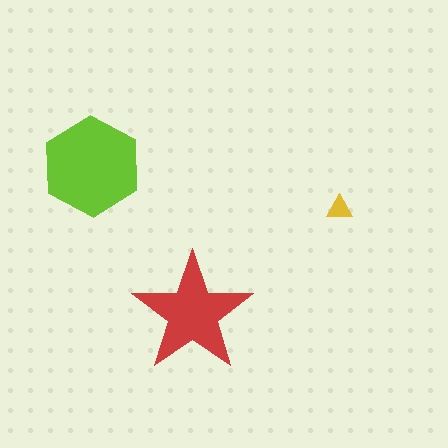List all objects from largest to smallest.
The lime hexagon, the red star, the yellow triangle.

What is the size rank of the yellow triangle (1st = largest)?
3rd.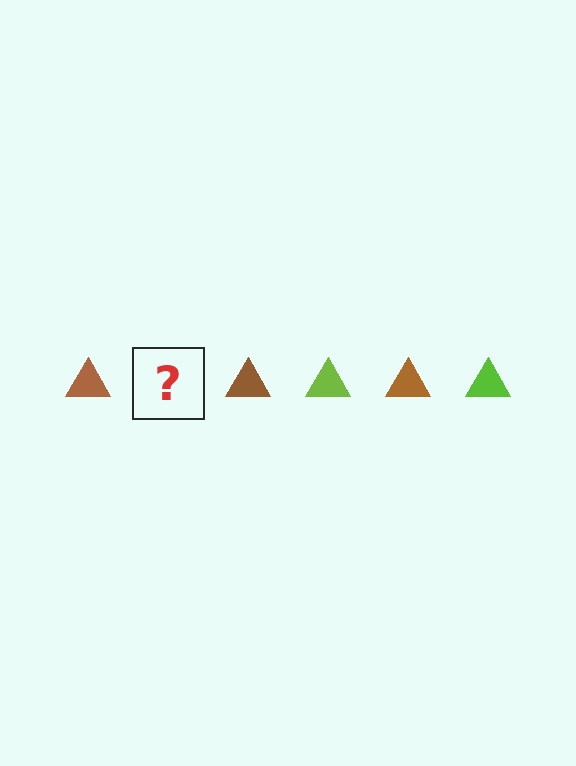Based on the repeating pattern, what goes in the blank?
The blank should be a lime triangle.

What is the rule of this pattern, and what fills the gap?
The rule is that the pattern cycles through brown, lime triangles. The gap should be filled with a lime triangle.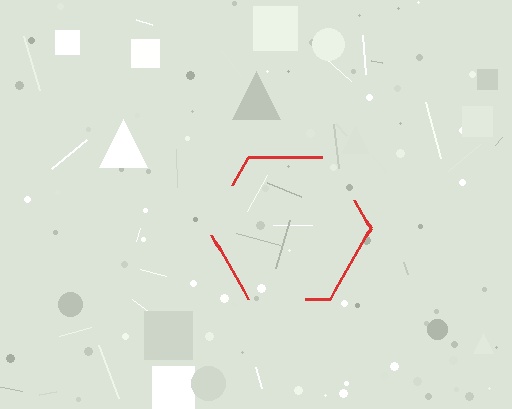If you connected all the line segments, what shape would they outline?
They would outline a hexagon.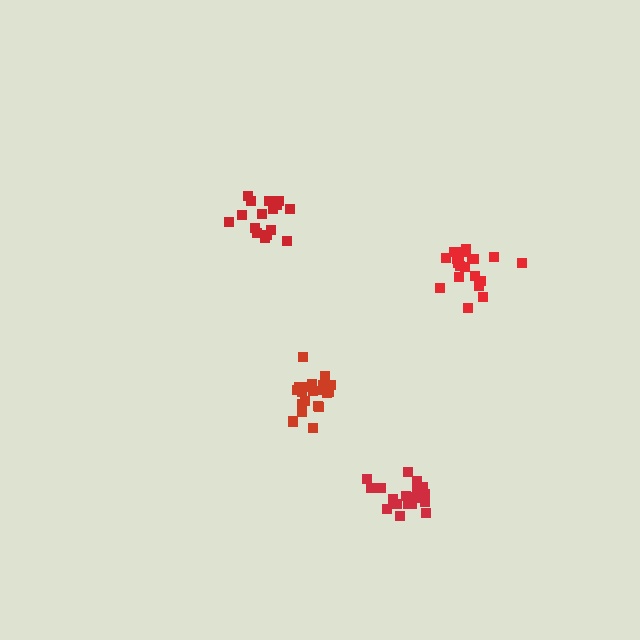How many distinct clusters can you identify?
There are 4 distinct clusters.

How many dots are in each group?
Group 1: 17 dots, Group 2: 20 dots, Group 3: 20 dots, Group 4: 20 dots (77 total).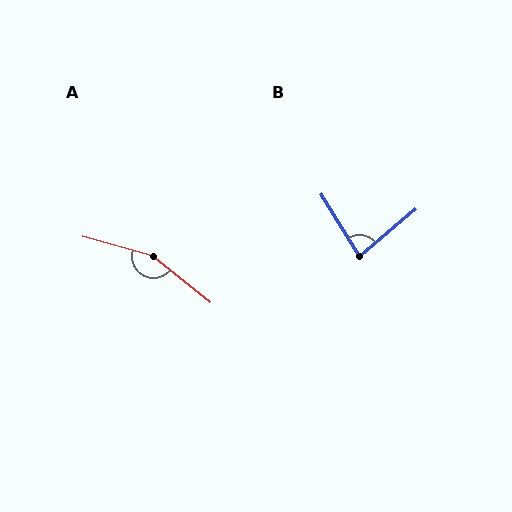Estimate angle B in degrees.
Approximately 82 degrees.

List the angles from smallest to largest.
B (82°), A (157°).